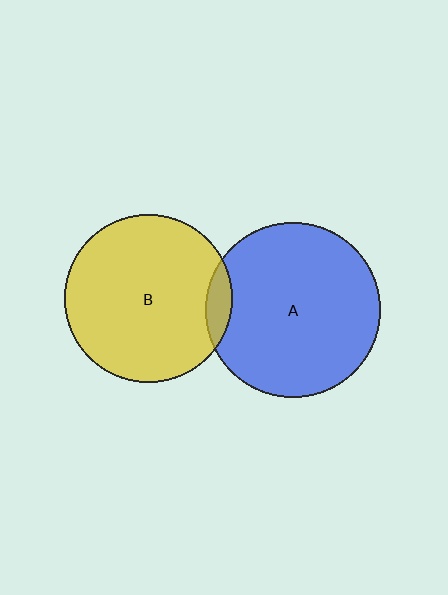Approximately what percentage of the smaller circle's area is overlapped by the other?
Approximately 5%.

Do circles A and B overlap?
Yes.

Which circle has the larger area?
Circle A (blue).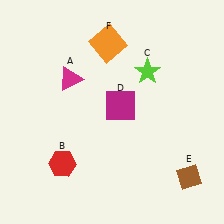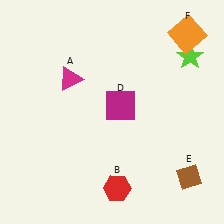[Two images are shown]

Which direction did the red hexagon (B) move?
The red hexagon (B) moved right.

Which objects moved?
The objects that moved are: the red hexagon (B), the lime star (C), the orange square (F).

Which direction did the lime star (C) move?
The lime star (C) moved right.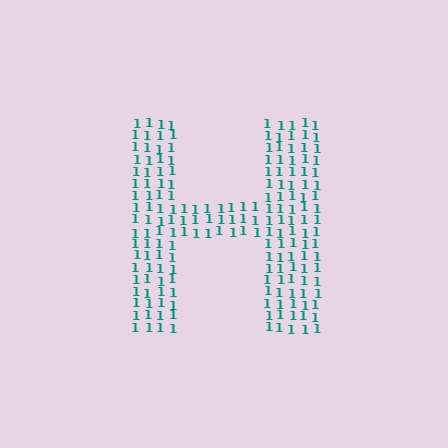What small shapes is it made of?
It is made of small digit 1's.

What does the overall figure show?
The overall figure shows the letter H.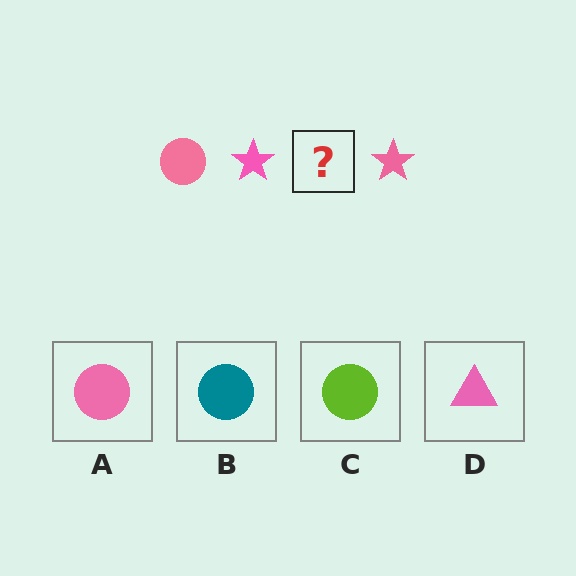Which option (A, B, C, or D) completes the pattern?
A.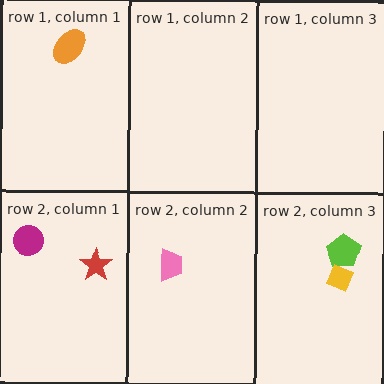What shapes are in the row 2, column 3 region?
The lime pentagon, the yellow diamond.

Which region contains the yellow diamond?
The row 2, column 3 region.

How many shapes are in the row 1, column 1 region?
1.